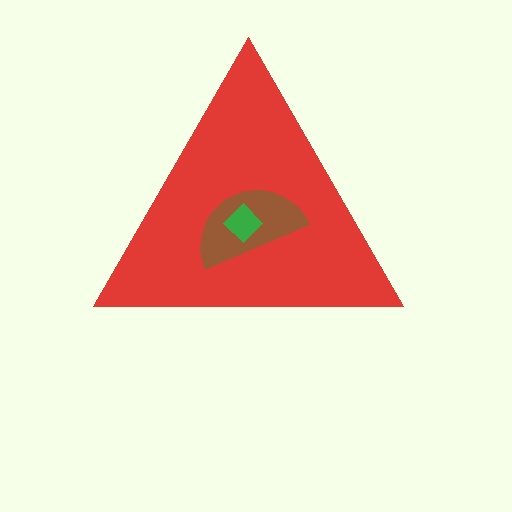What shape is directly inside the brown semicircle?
The green diamond.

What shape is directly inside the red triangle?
The brown semicircle.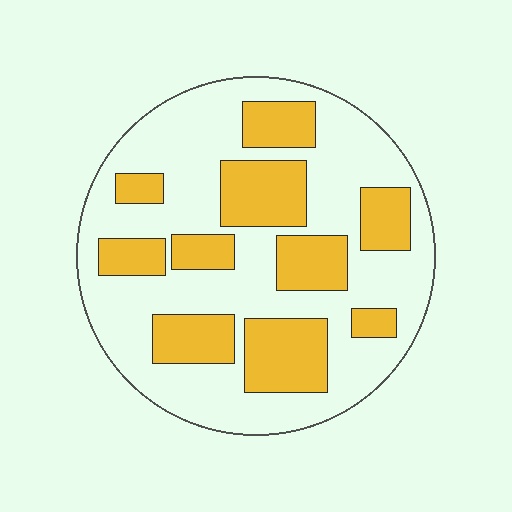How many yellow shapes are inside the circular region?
10.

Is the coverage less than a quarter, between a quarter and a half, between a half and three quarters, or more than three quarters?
Between a quarter and a half.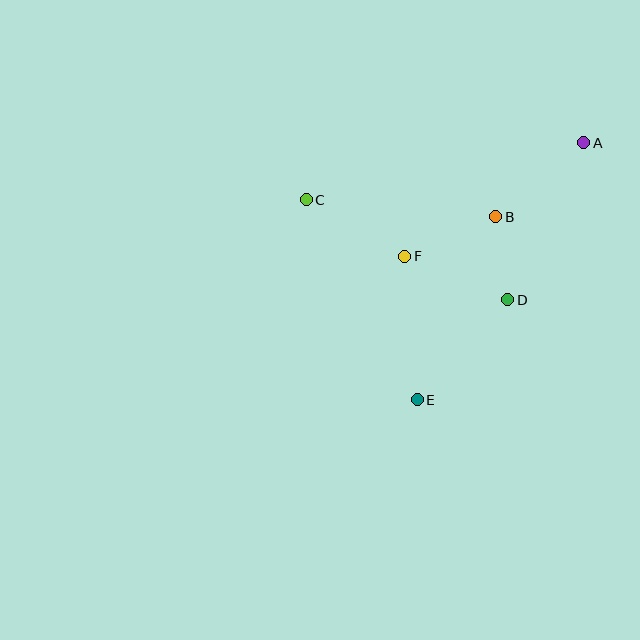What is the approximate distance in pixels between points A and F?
The distance between A and F is approximately 212 pixels.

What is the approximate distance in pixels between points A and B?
The distance between A and B is approximately 115 pixels.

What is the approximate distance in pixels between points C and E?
The distance between C and E is approximately 229 pixels.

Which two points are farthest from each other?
Points A and E are farthest from each other.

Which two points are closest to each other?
Points B and D are closest to each other.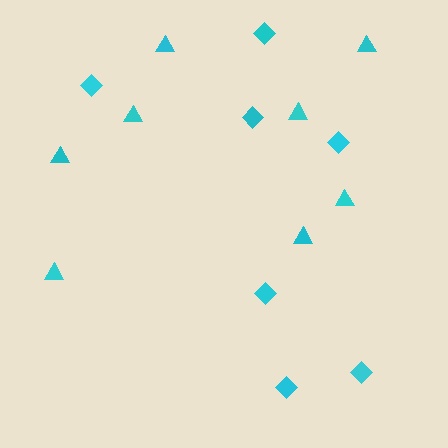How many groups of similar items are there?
There are 2 groups: one group of diamonds (7) and one group of triangles (8).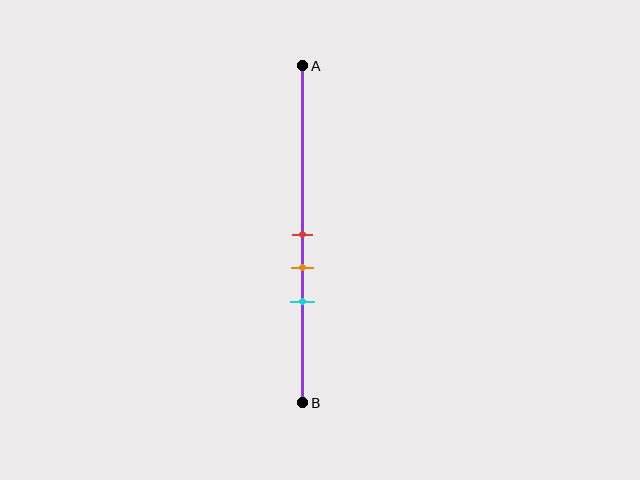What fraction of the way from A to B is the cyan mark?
The cyan mark is approximately 70% (0.7) of the way from A to B.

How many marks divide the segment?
There are 3 marks dividing the segment.